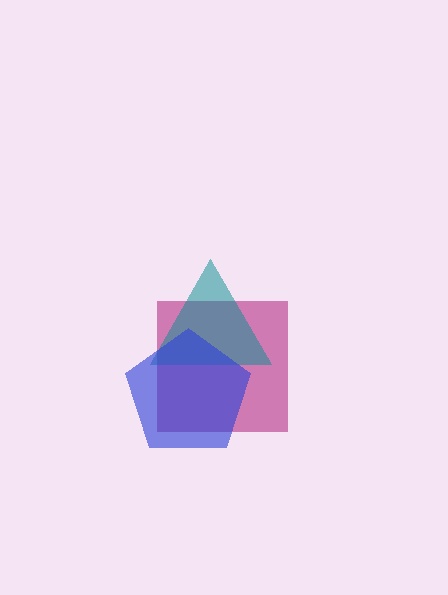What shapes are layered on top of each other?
The layered shapes are: a magenta square, a teal triangle, a blue pentagon.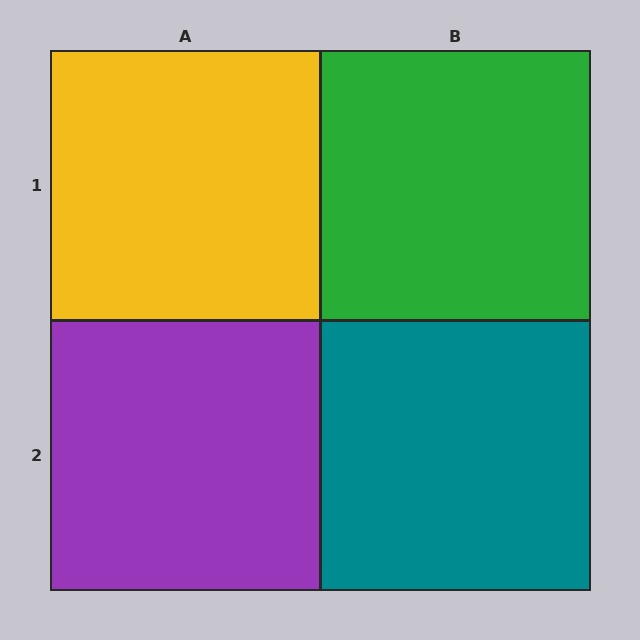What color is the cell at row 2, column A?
Purple.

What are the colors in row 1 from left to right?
Yellow, green.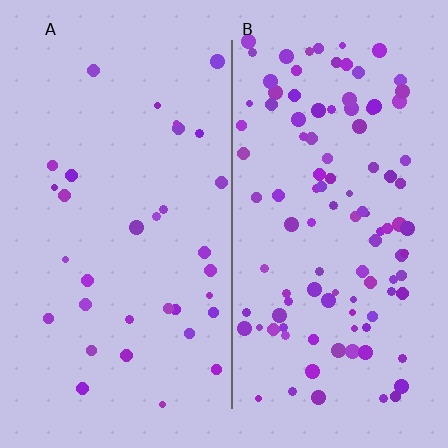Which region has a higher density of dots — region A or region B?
B (the right).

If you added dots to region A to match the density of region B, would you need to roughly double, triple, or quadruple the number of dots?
Approximately triple.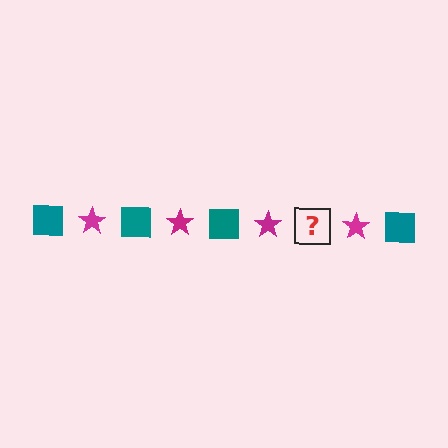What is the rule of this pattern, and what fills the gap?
The rule is that the pattern alternates between teal square and magenta star. The gap should be filled with a teal square.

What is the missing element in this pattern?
The missing element is a teal square.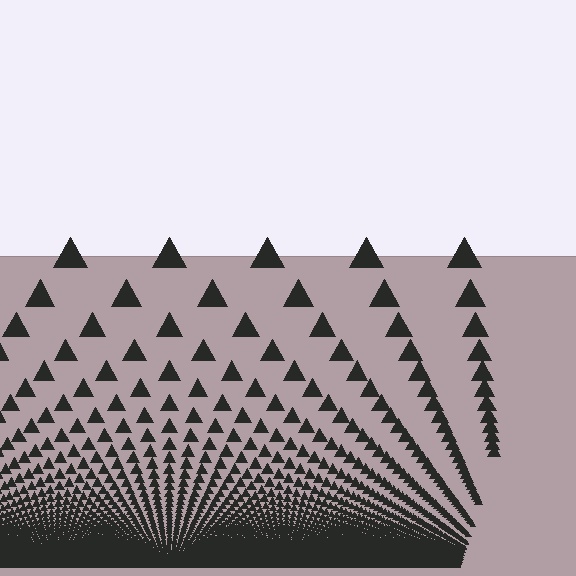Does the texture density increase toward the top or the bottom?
Density increases toward the bottom.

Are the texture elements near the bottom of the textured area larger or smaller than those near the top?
Smaller. The gradient is inverted — elements near the bottom are smaller and denser.